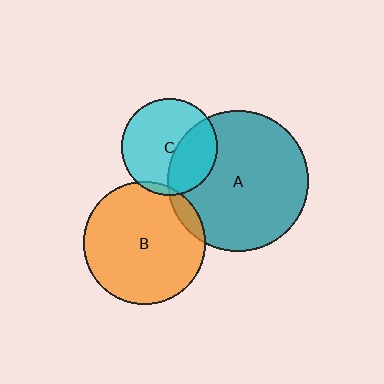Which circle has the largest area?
Circle A (teal).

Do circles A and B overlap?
Yes.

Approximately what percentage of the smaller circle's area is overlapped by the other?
Approximately 5%.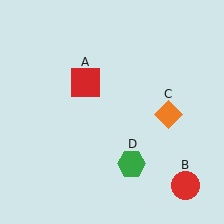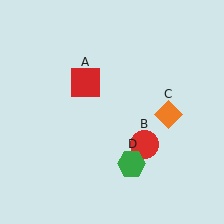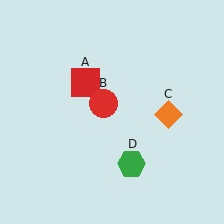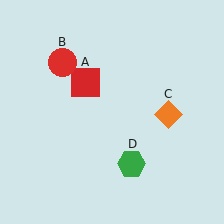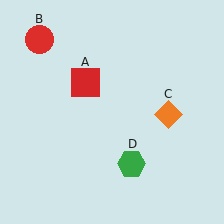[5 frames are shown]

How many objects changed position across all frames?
1 object changed position: red circle (object B).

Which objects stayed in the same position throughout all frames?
Red square (object A) and orange diamond (object C) and green hexagon (object D) remained stationary.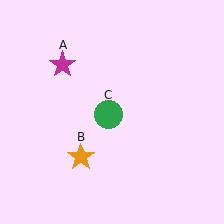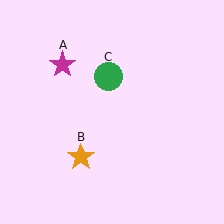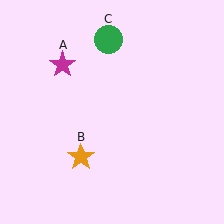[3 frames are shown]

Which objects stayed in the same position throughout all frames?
Magenta star (object A) and orange star (object B) remained stationary.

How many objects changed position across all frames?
1 object changed position: green circle (object C).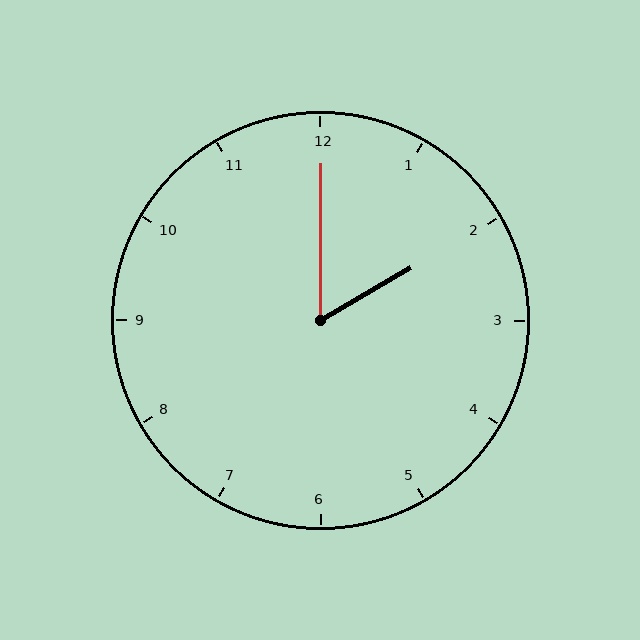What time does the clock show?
2:00.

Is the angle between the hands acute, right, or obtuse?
It is acute.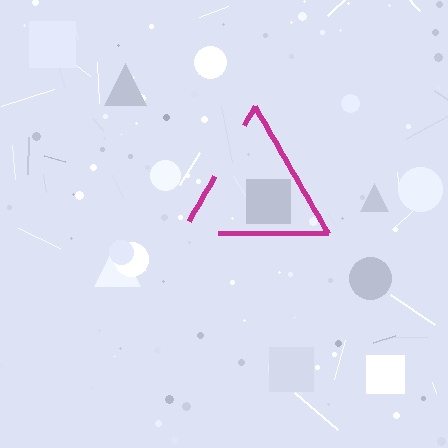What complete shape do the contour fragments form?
The contour fragments form a triangle.